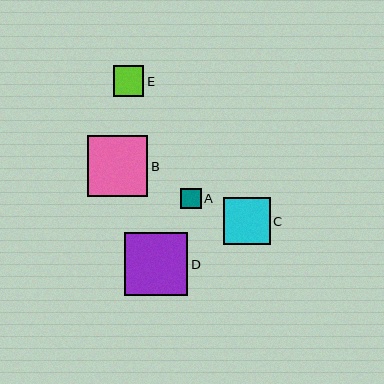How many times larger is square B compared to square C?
Square B is approximately 1.3 times the size of square C.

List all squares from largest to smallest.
From largest to smallest: D, B, C, E, A.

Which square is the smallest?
Square A is the smallest with a size of approximately 20 pixels.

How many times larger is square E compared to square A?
Square E is approximately 1.5 times the size of square A.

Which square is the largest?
Square D is the largest with a size of approximately 63 pixels.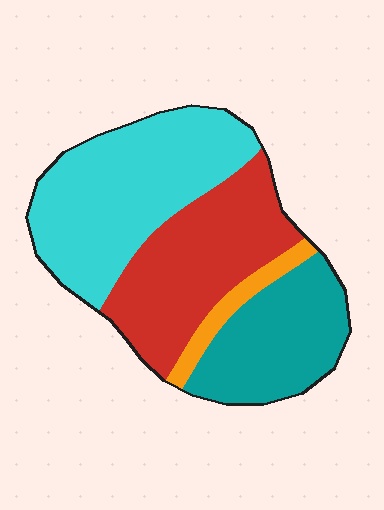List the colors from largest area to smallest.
From largest to smallest: cyan, red, teal, orange.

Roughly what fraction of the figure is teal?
Teal covers around 25% of the figure.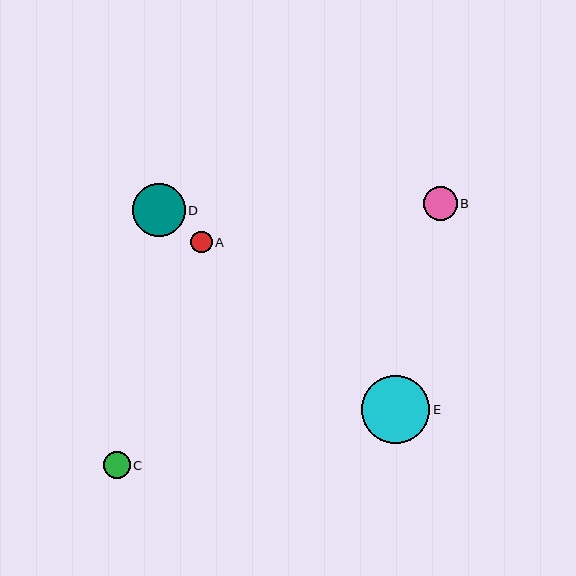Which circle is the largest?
Circle E is the largest with a size of approximately 69 pixels.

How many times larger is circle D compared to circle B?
Circle D is approximately 1.6 times the size of circle B.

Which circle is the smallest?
Circle A is the smallest with a size of approximately 21 pixels.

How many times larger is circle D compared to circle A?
Circle D is approximately 2.5 times the size of circle A.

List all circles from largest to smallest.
From largest to smallest: E, D, B, C, A.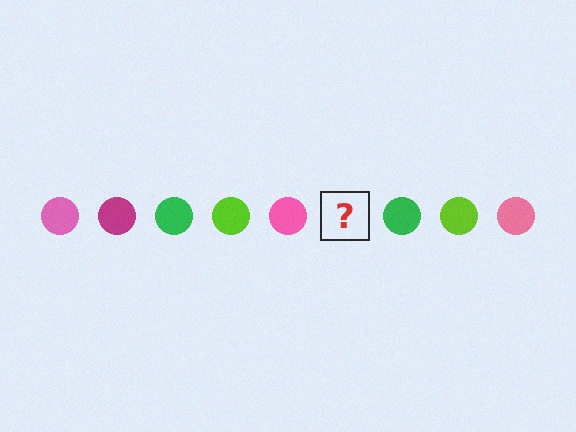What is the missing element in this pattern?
The missing element is a magenta circle.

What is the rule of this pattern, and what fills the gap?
The rule is that the pattern cycles through pink, magenta, green, lime circles. The gap should be filled with a magenta circle.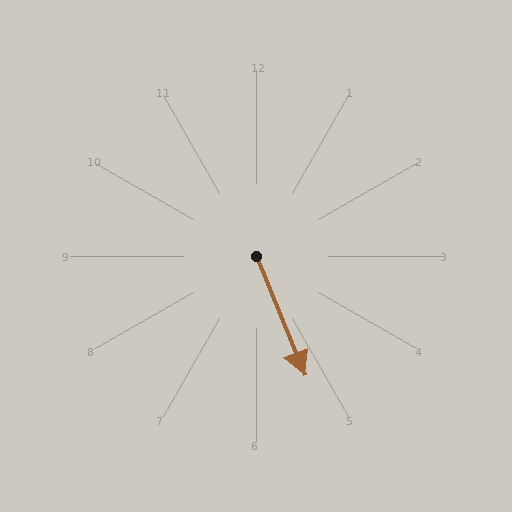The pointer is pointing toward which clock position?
Roughly 5 o'clock.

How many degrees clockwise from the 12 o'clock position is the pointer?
Approximately 158 degrees.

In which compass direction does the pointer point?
South.